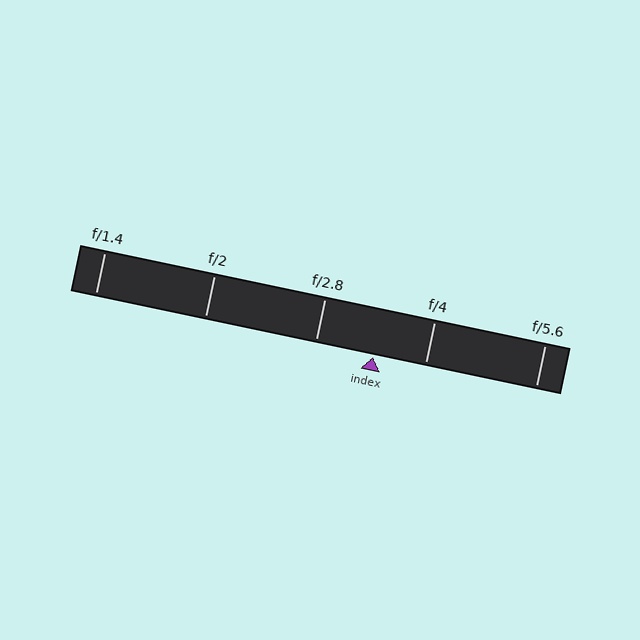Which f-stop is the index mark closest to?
The index mark is closest to f/4.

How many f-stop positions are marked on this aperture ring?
There are 5 f-stop positions marked.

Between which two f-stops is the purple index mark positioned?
The index mark is between f/2.8 and f/4.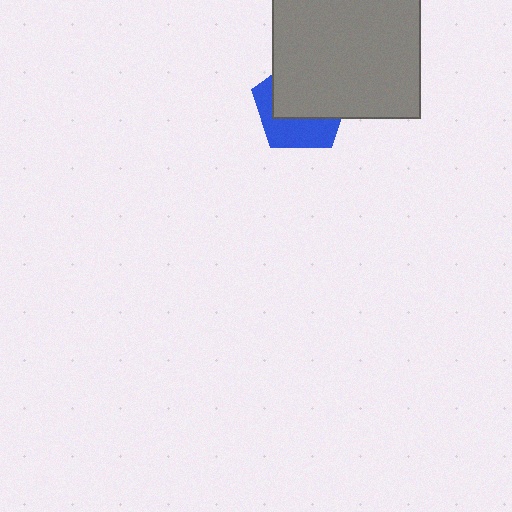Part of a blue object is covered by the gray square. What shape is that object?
It is a pentagon.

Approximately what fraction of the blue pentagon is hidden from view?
Roughly 60% of the blue pentagon is hidden behind the gray square.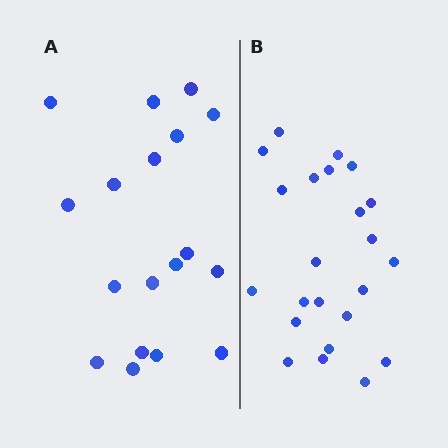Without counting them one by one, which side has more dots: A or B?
Region B (the right region) has more dots.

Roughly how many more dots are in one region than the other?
Region B has about 5 more dots than region A.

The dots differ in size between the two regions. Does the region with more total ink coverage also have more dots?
No. Region A has more total ink coverage because its dots are larger, but region B actually contains more individual dots. Total area can be misleading — the number of items is what matters here.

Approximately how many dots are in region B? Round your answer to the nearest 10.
About 20 dots. (The exact count is 23, which rounds to 20.)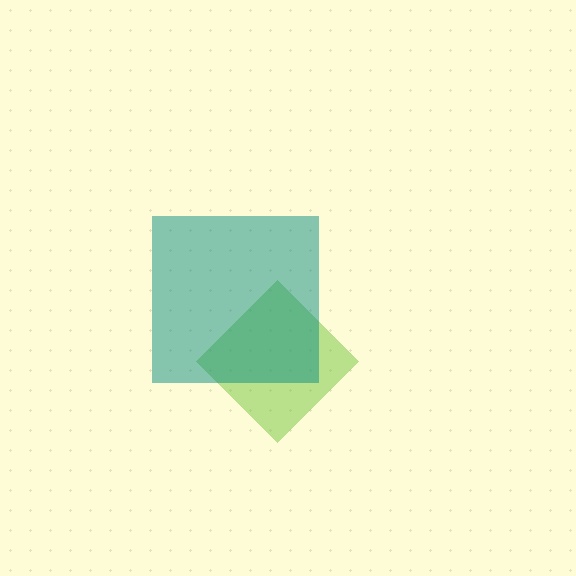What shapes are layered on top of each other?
The layered shapes are: a lime diamond, a teal square.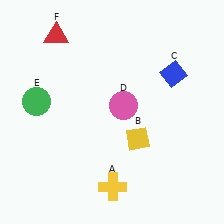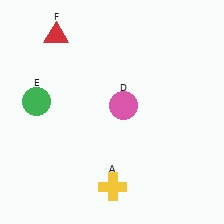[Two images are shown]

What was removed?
The yellow diamond (B), the blue diamond (C) were removed in Image 2.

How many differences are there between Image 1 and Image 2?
There are 2 differences between the two images.